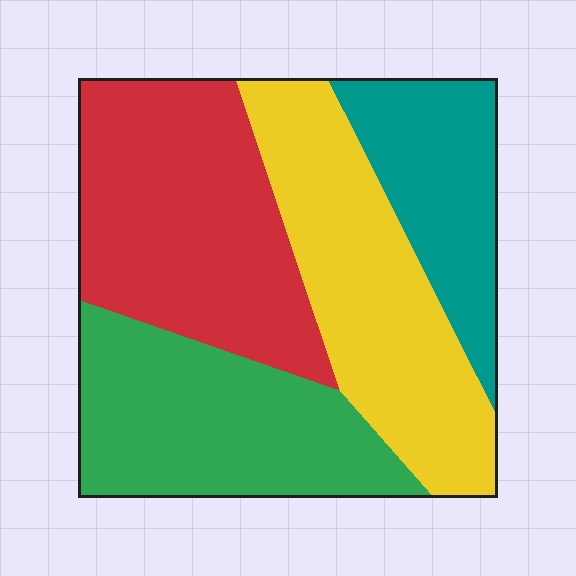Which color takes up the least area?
Teal, at roughly 15%.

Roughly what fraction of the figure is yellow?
Yellow takes up about one quarter (1/4) of the figure.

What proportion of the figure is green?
Green takes up about one quarter (1/4) of the figure.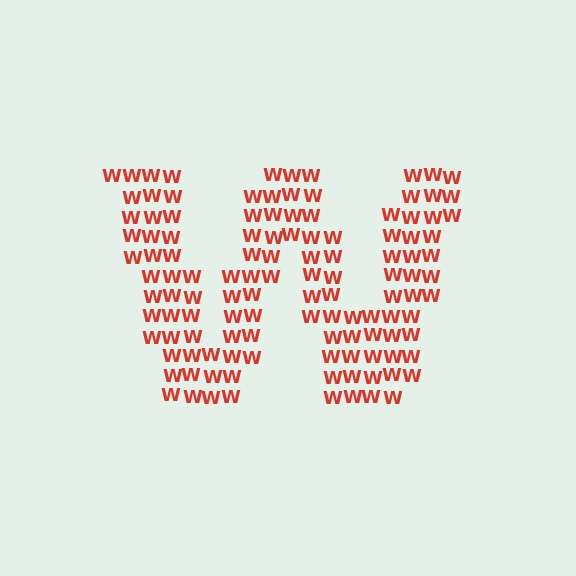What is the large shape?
The large shape is the letter W.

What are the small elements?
The small elements are letter W's.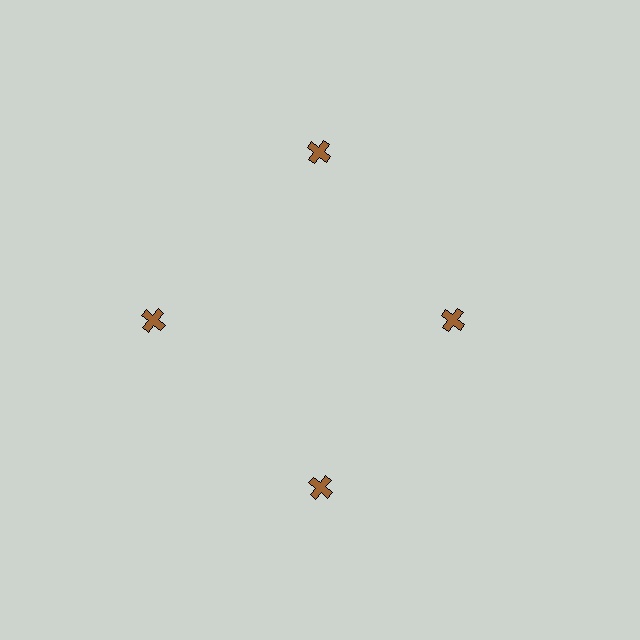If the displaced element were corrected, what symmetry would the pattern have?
It would have 4-fold rotational symmetry — the pattern would map onto itself every 90 degrees.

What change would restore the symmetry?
The symmetry would be restored by moving it outward, back onto the ring so that all 4 crosses sit at equal angles and equal distance from the center.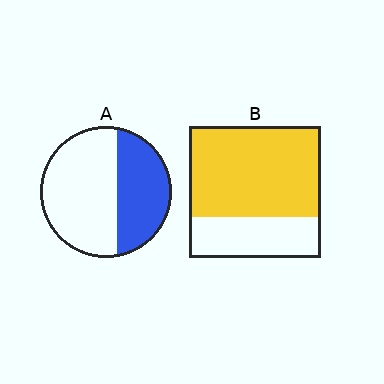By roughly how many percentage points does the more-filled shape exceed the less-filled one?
By roughly 30 percentage points (B over A).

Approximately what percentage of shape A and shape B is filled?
A is approximately 40% and B is approximately 70%.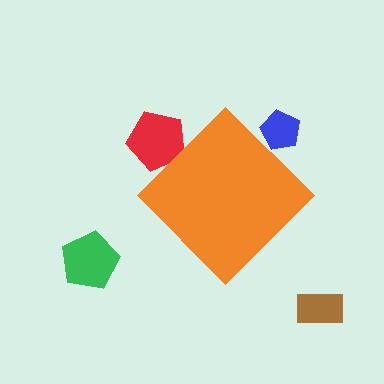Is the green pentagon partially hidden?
No, the green pentagon is fully visible.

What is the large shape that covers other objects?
An orange diamond.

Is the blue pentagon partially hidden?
Yes, the blue pentagon is partially hidden behind the orange diamond.